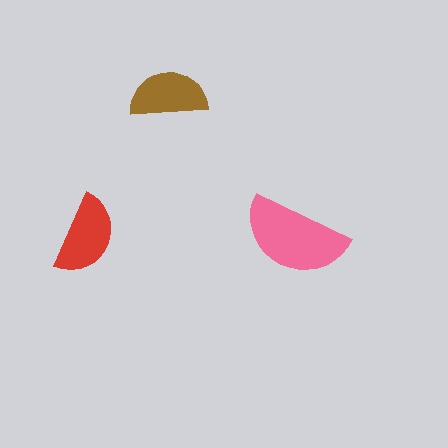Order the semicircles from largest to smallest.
the pink one, the red one, the brown one.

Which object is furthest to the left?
The red semicircle is leftmost.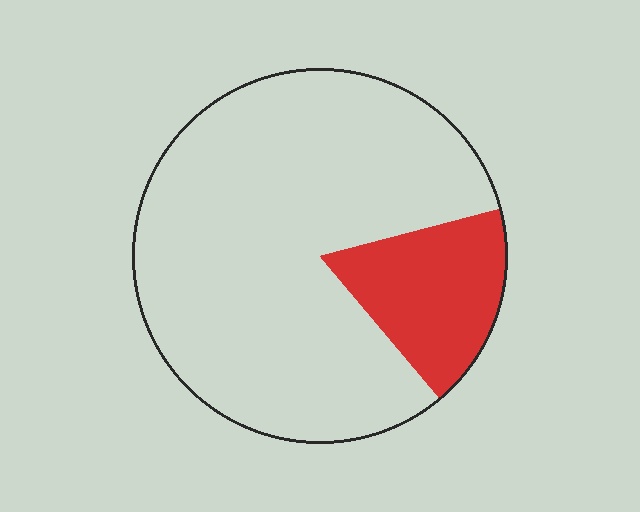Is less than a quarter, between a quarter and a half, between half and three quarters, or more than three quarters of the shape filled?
Less than a quarter.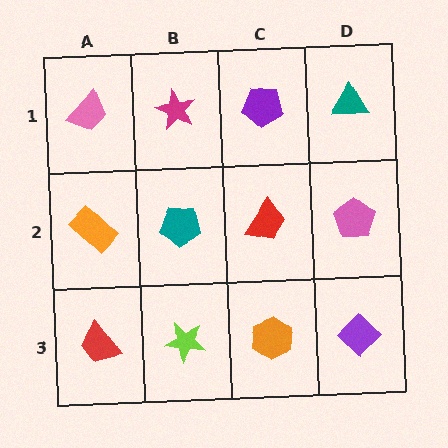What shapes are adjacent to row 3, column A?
An orange rectangle (row 2, column A), a lime star (row 3, column B).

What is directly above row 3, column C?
A red trapezoid.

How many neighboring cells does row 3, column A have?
2.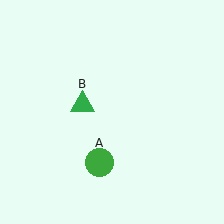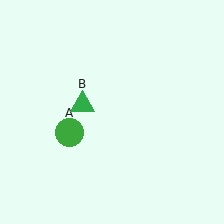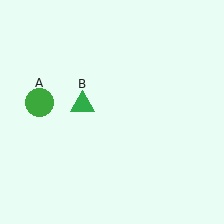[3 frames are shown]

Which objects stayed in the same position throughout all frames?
Green triangle (object B) remained stationary.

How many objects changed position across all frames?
1 object changed position: green circle (object A).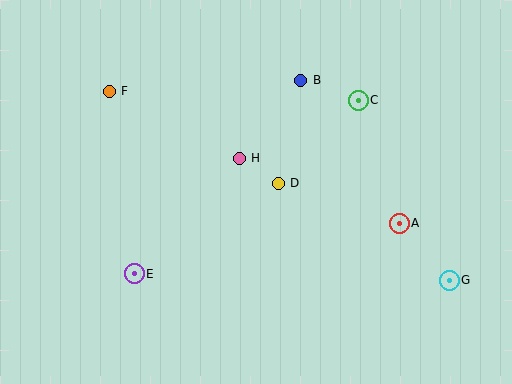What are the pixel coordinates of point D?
Point D is at (278, 183).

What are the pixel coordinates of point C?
Point C is at (358, 100).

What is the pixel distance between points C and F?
The distance between C and F is 249 pixels.